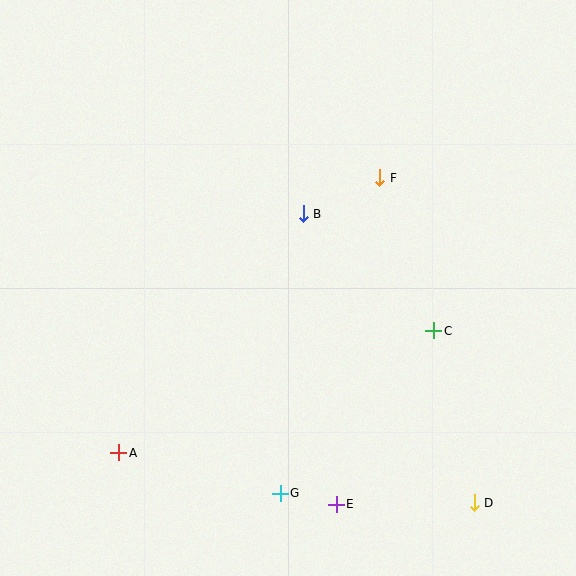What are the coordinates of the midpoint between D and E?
The midpoint between D and E is at (405, 503).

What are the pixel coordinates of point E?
Point E is at (336, 504).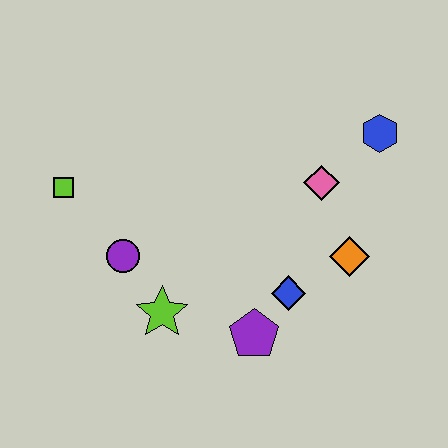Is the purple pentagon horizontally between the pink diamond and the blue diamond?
No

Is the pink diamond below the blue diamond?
No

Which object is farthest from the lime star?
The blue hexagon is farthest from the lime star.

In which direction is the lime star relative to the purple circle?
The lime star is below the purple circle.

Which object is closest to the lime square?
The purple circle is closest to the lime square.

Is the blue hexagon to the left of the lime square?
No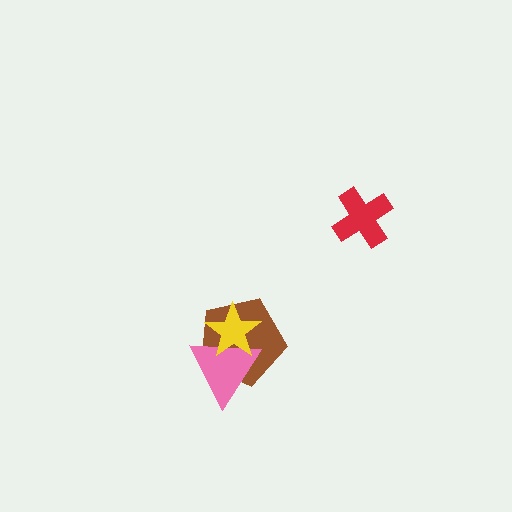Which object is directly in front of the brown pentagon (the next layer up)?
The pink triangle is directly in front of the brown pentagon.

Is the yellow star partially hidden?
No, no other shape covers it.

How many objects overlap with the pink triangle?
2 objects overlap with the pink triangle.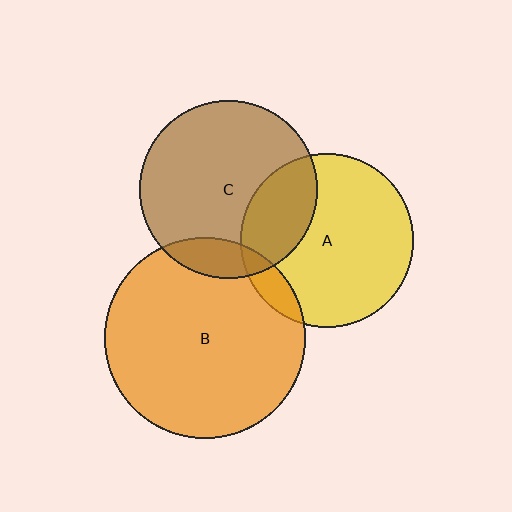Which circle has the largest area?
Circle B (orange).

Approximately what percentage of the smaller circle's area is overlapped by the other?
Approximately 25%.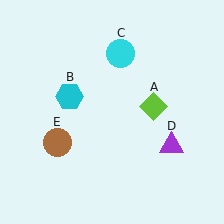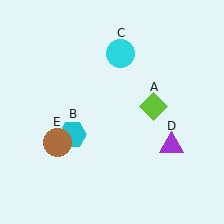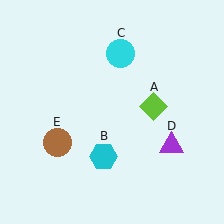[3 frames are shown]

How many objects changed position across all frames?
1 object changed position: cyan hexagon (object B).